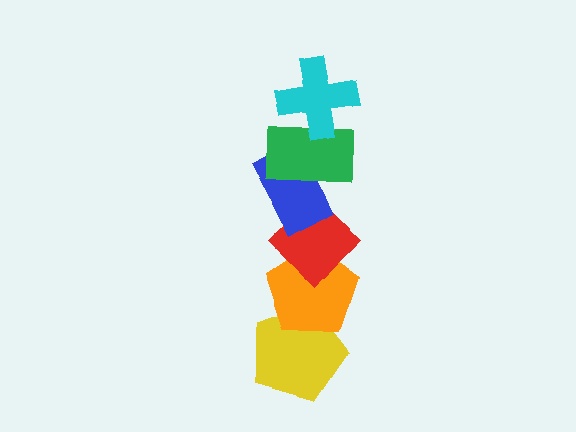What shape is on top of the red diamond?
The blue rectangle is on top of the red diamond.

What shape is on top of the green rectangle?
The cyan cross is on top of the green rectangle.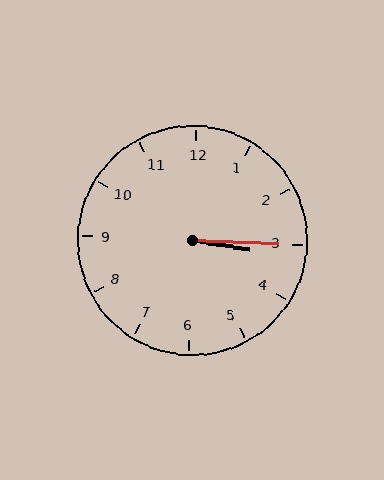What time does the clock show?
3:15.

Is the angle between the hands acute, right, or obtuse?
It is acute.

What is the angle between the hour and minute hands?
Approximately 8 degrees.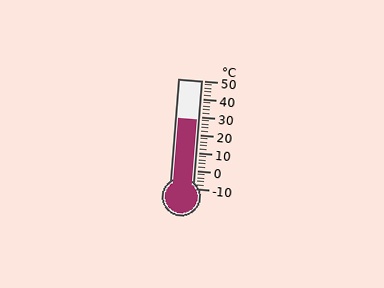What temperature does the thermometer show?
The thermometer shows approximately 28°C.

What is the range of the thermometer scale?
The thermometer scale ranges from -10°C to 50°C.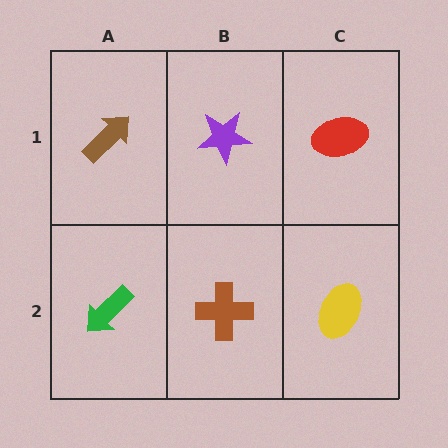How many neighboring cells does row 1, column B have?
3.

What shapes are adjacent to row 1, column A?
A green arrow (row 2, column A), a purple star (row 1, column B).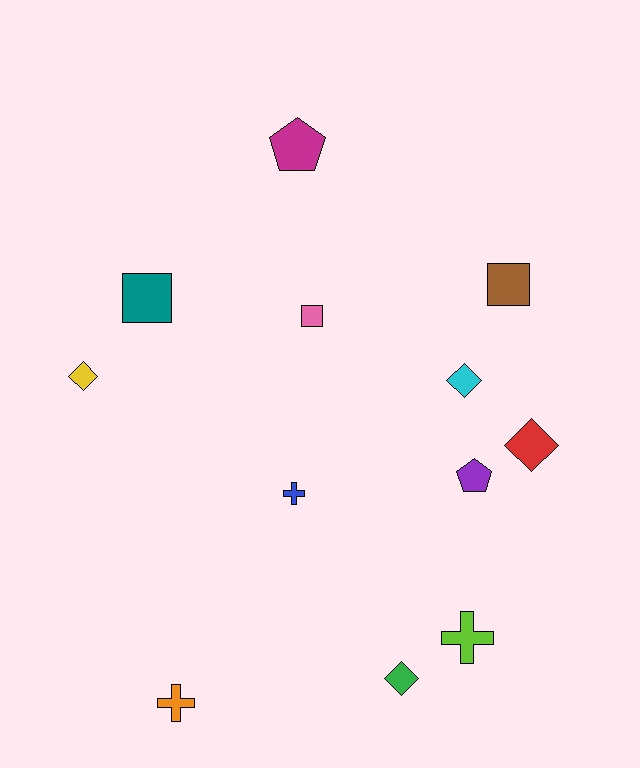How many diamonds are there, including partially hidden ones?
There are 4 diamonds.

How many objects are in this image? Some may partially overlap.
There are 12 objects.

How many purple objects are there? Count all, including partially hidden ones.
There is 1 purple object.